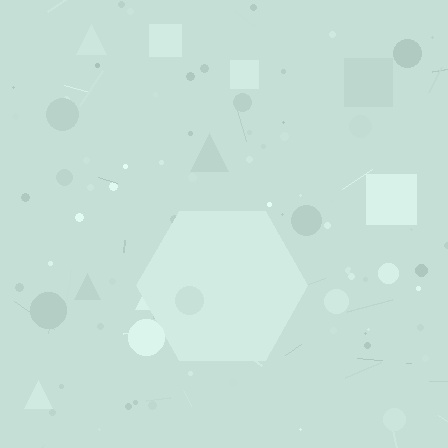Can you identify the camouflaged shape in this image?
The camouflaged shape is a hexagon.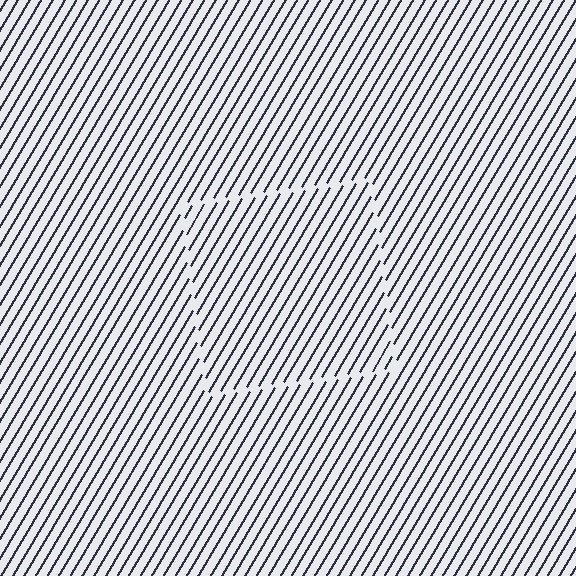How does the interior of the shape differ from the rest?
The interior of the shape contains the same grating, shifted by half a period — the contour is defined by the phase discontinuity where line-ends from the inner and outer gratings abut.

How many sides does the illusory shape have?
4 sides — the line-ends trace a square.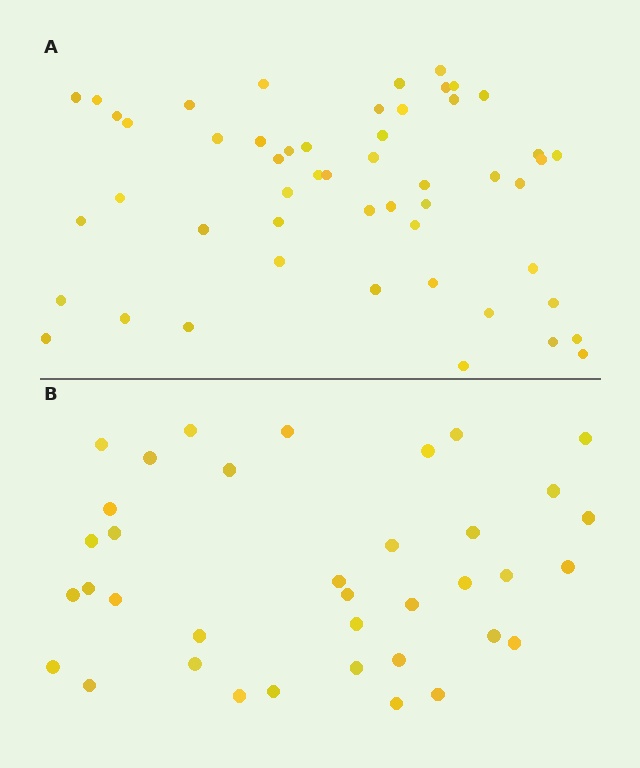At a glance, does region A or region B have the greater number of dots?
Region A (the top region) has more dots.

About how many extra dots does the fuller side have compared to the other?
Region A has approximately 15 more dots than region B.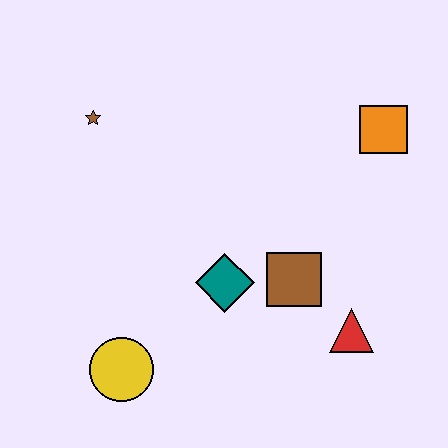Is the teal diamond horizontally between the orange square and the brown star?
Yes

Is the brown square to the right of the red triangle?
No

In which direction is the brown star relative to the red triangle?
The brown star is to the left of the red triangle.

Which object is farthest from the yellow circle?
The orange square is farthest from the yellow circle.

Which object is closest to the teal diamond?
The brown square is closest to the teal diamond.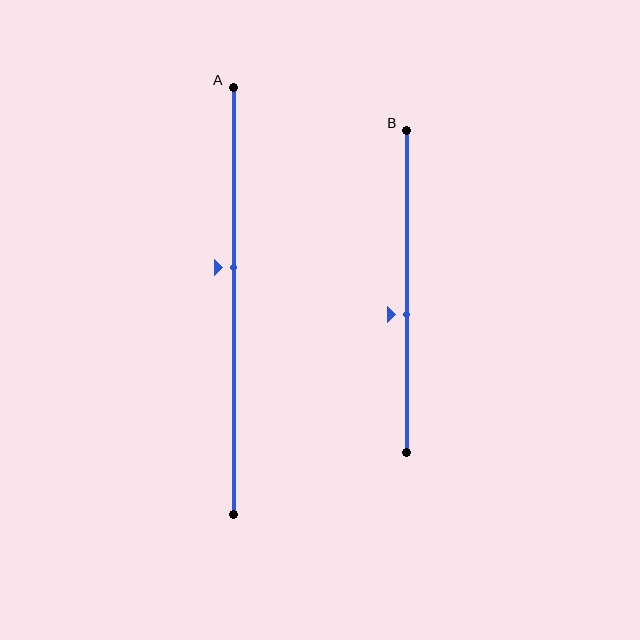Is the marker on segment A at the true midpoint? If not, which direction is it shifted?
No, the marker on segment A is shifted upward by about 8% of the segment length.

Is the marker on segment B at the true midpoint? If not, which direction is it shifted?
No, the marker on segment B is shifted downward by about 7% of the segment length.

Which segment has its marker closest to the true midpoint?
Segment B has its marker closest to the true midpoint.